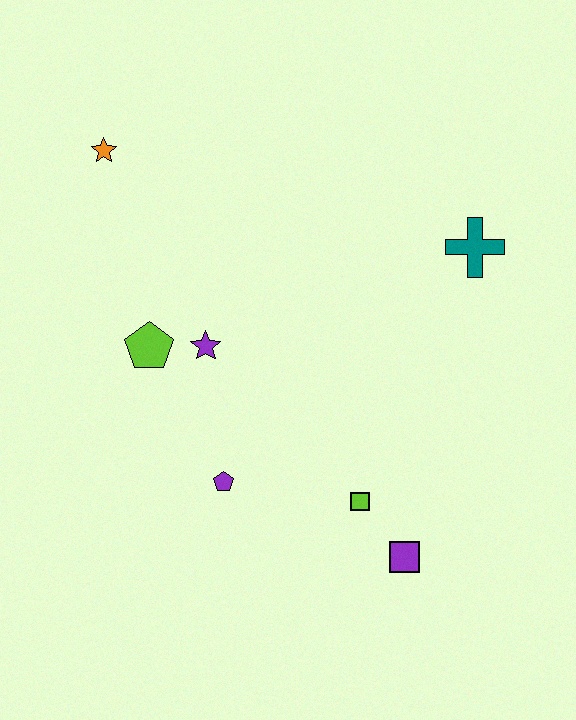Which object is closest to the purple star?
The lime pentagon is closest to the purple star.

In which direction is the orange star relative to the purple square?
The orange star is above the purple square.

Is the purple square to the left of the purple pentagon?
No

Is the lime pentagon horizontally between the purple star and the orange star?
Yes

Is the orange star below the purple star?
No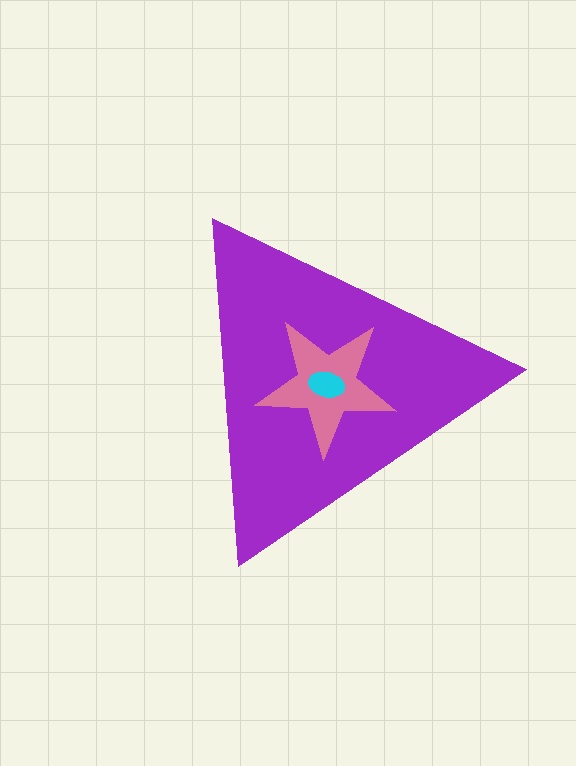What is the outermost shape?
The purple triangle.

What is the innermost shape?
The cyan ellipse.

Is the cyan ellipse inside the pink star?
Yes.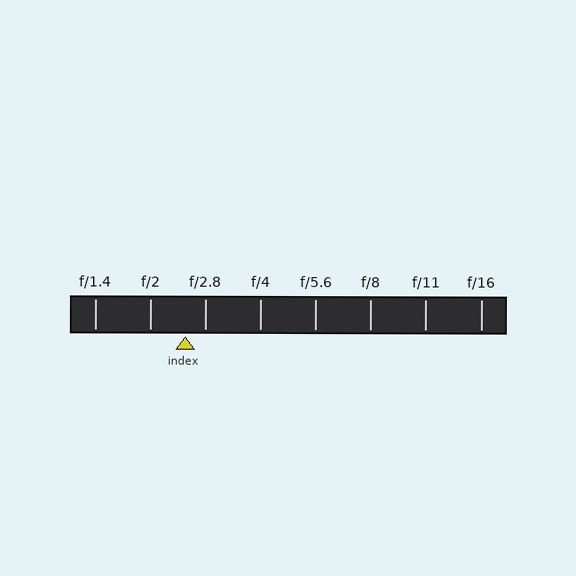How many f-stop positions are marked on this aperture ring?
There are 8 f-stop positions marked.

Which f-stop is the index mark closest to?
The index mark is closest to f/2.8.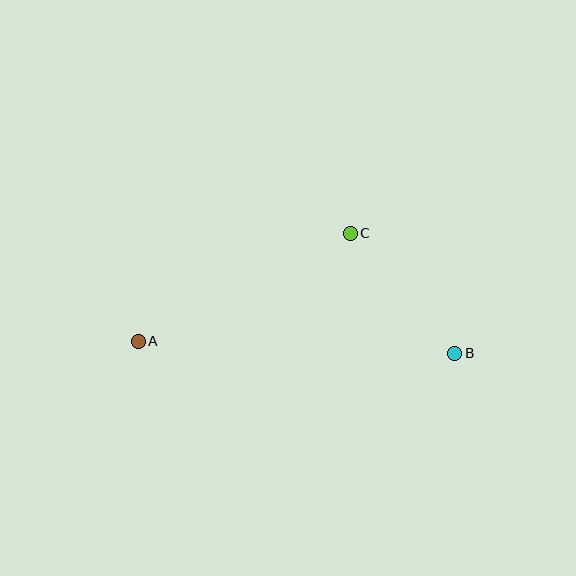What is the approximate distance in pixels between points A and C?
The distance between A and C is approximately 238 pixels.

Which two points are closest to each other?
Points B and C are closest to each other.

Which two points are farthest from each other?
Points A and B are farthest from each other.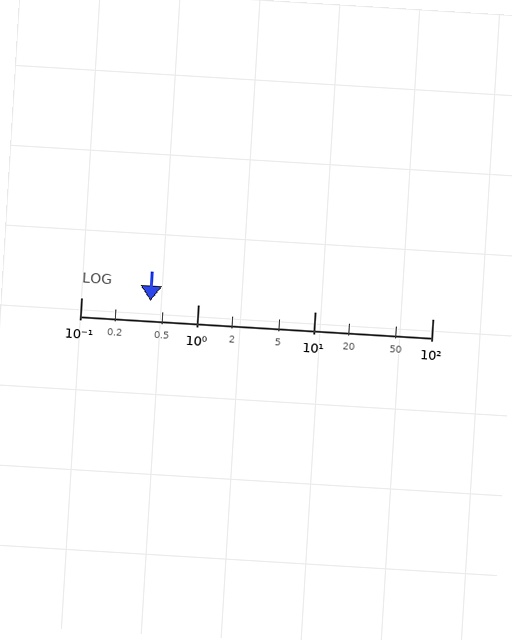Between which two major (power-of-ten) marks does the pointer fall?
The pointer is between 0.1 and 1.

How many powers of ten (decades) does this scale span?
The scale spans 3 decades, from 0.1 to 100.